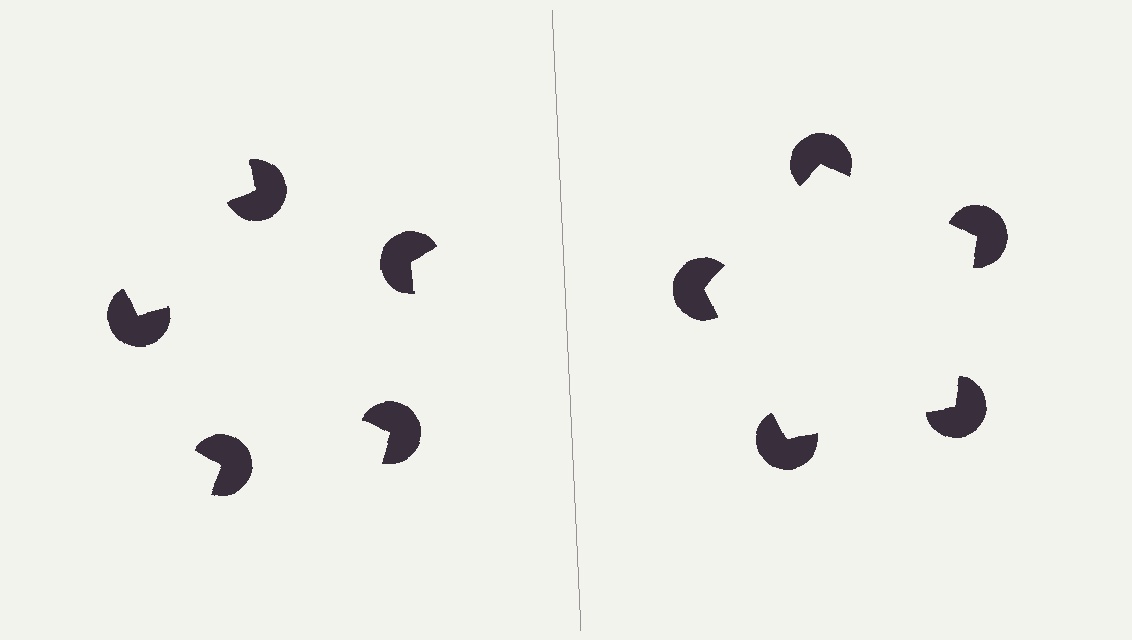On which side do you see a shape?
An illusory pentagon appears on the right side. On the left side the wedge cuts are rotated, so no coherent shape forms.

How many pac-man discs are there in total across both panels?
10 — 5 on each side.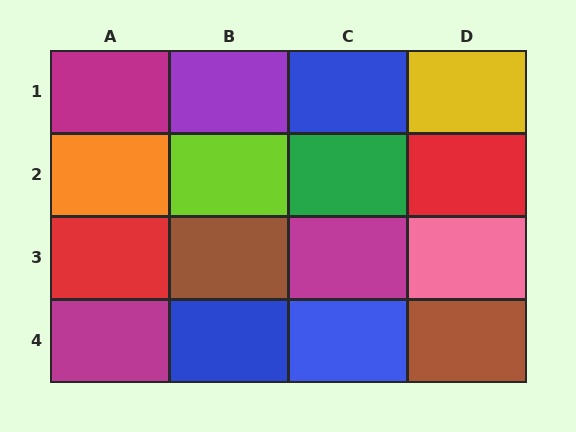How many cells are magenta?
3 cells are magenta.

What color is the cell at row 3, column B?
Brown.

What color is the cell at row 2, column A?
Orange.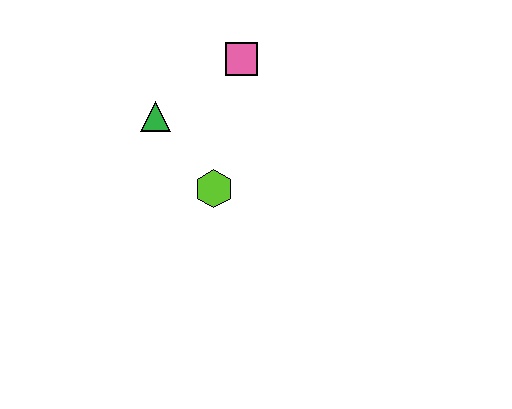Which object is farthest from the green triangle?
The pink square is farthest from the green triangle.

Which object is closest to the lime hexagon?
The green triangle is closest to the lime hexagon.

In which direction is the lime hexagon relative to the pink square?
The lime hexagon is below the pink square.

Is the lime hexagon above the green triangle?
No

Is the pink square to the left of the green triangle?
No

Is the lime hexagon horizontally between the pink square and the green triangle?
Yes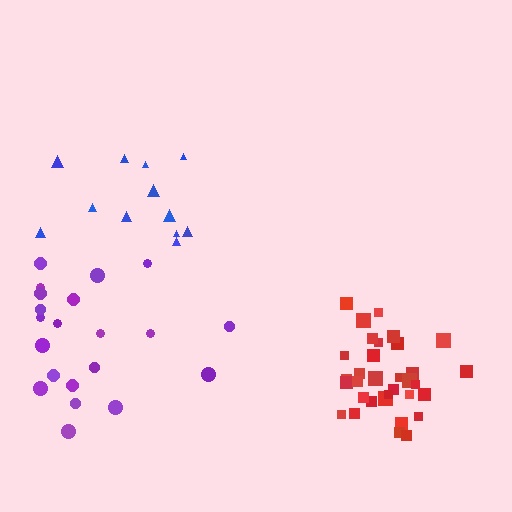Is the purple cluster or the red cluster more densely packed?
Red.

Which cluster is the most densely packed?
Red.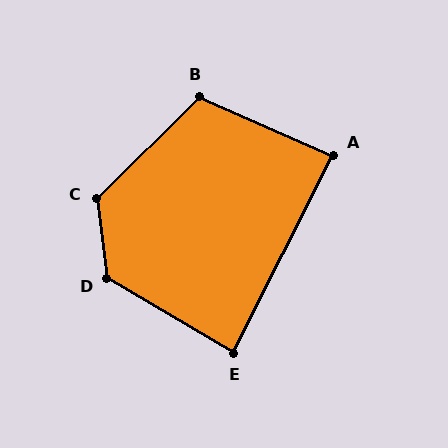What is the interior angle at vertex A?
Approximately 87 degrees (approximately right).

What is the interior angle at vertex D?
Approximately 127 degrees (obtuse).